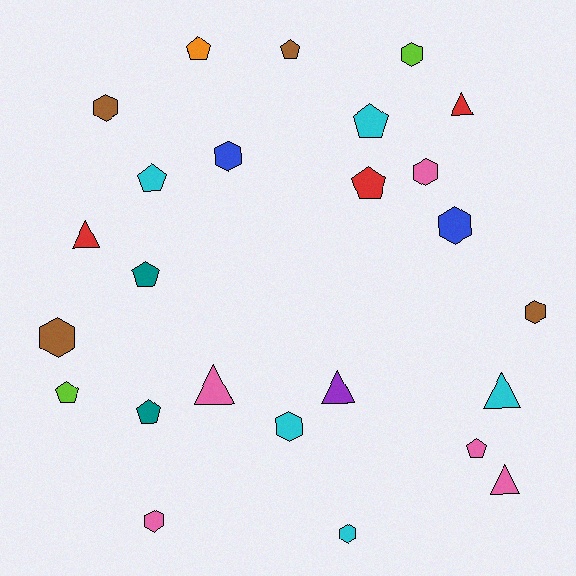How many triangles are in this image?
There are 6 triangles.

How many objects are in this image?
There are 25 objects.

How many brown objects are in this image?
There are 4 brown objects.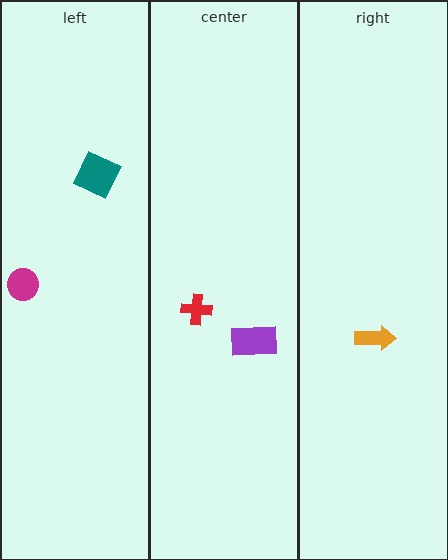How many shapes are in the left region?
2.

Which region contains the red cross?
The center region.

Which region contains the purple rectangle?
The center region.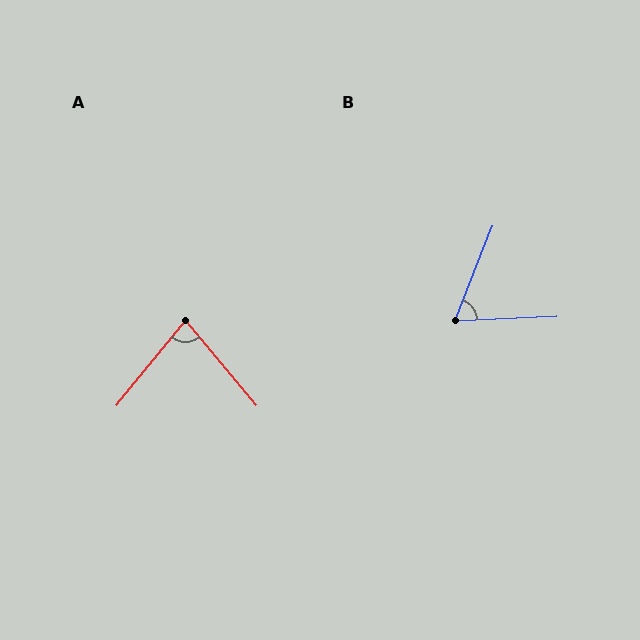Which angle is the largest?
A, at approximately 79 degrees.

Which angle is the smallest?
B, at approximately 66 degrees.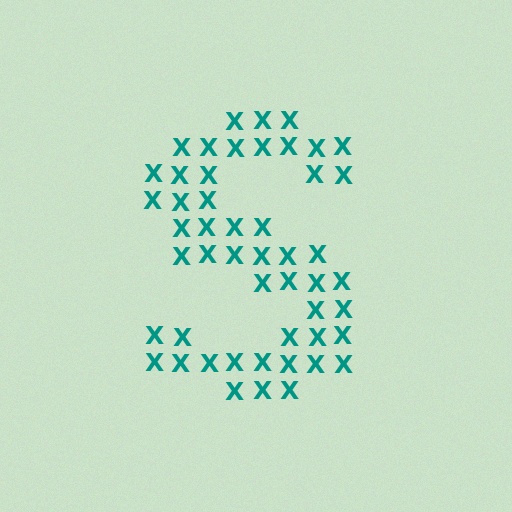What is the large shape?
The large shape is the letter S.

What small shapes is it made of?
It is made of small letter X's.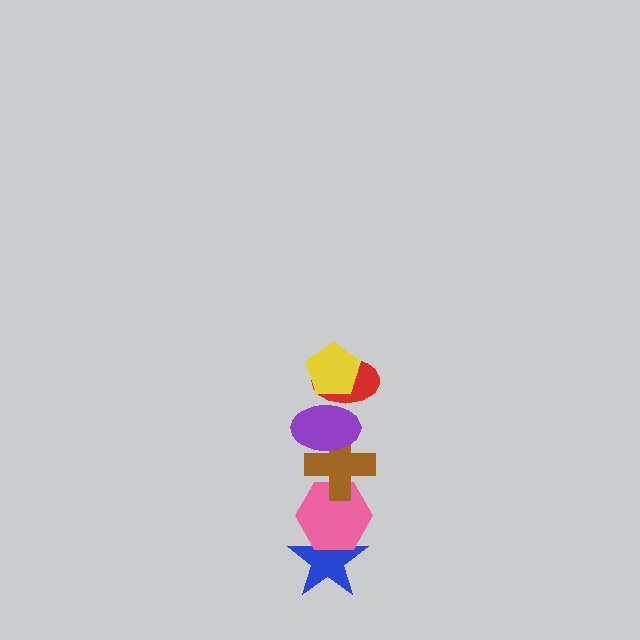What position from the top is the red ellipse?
The red ellipse is 2nd from the top.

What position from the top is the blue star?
The blue star is 6th from the top.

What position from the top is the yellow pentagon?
The yellow pentagon is 1st from the top.